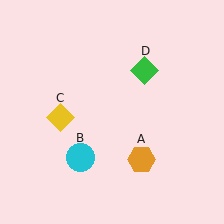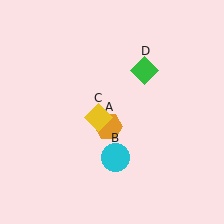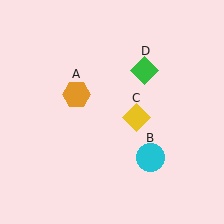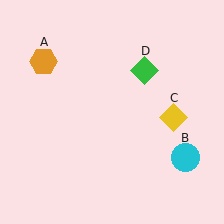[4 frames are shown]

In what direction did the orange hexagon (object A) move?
The orange hexagon (object A) moved up and to the left.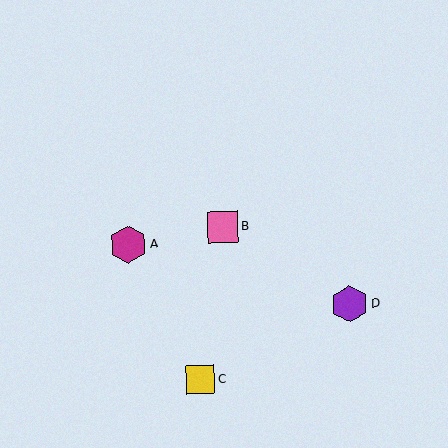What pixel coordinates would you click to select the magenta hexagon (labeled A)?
Click at (128, 245) to select the magenta hexagon A.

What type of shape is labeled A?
Shape A is a magenta hexagon.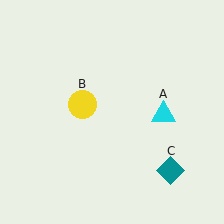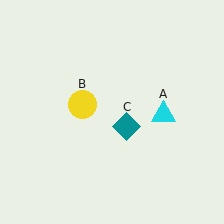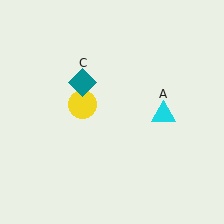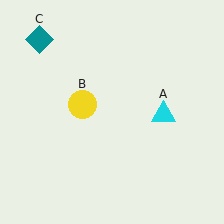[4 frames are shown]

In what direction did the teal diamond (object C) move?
The teal diamond (object C) moved up and to the left.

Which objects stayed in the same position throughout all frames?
Cyan triangle (object A) and yellow circle (object B) remained stationary.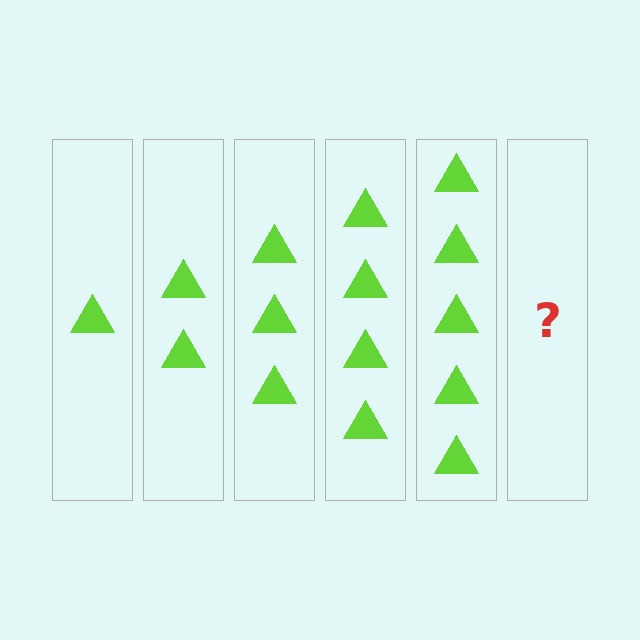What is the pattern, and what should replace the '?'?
The pattern is that each step adds one more triangle. The '?' should be 6 triangles.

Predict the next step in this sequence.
The next step is 6 triangles.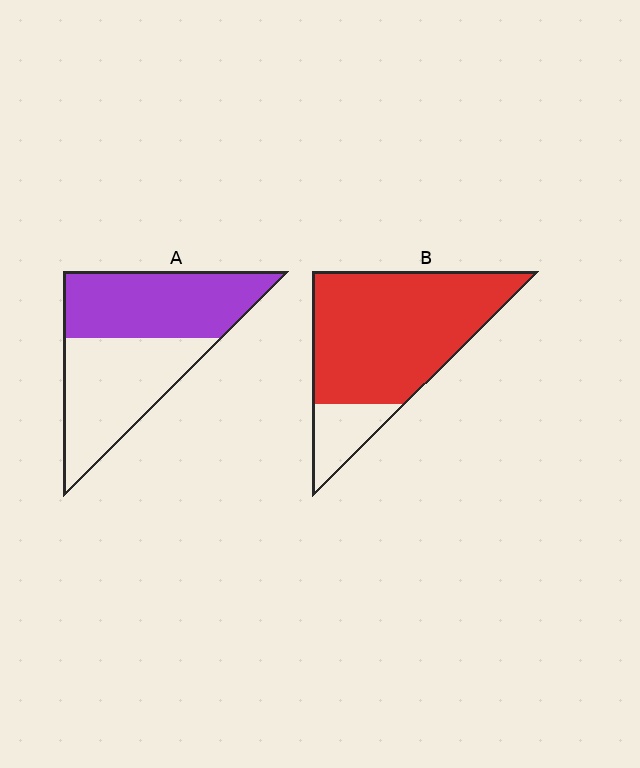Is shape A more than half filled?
Roughly half.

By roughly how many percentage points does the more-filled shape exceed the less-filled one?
By roughly 35 percentage points (B over A).